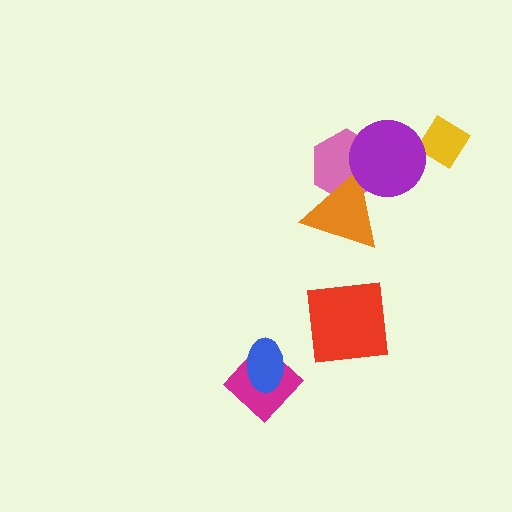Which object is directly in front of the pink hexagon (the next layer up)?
The orange triangle is directly in front of the pink hexagon.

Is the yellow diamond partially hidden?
Yes, it is partially covered by another shape.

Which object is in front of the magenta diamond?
The blue ellipse is in front of the magenta diamond.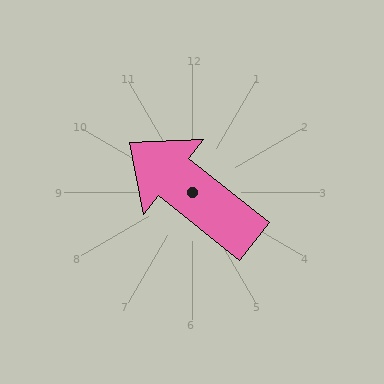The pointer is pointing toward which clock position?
Roughly 10 o'clock.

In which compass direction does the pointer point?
Northwest.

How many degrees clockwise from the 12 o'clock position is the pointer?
Approximately 309 degrees.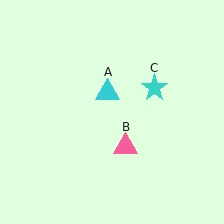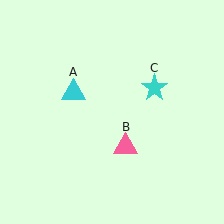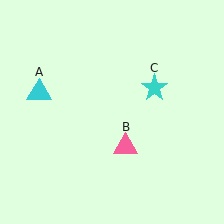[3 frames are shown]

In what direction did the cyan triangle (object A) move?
The cyan triangle (object A) moved left.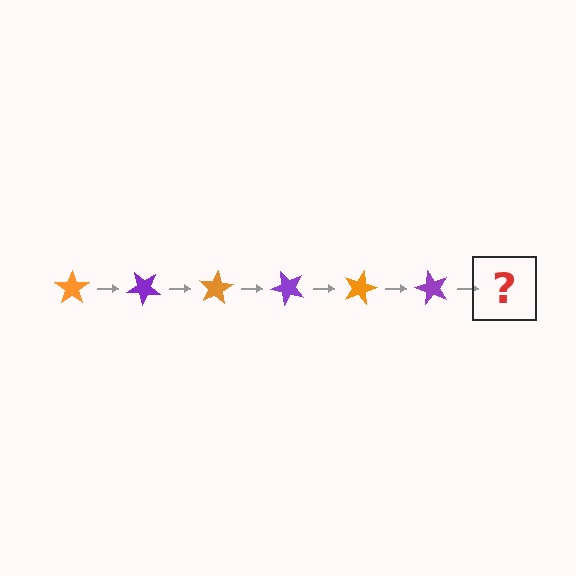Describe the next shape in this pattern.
It should be an orange star, rotated 240 degrees from the start.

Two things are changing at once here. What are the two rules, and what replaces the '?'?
The two rules are that it rotates 40 degrees each step and the color cycles through orange and purple. The '?' should be an orange star, rotated 240 degrees from the start.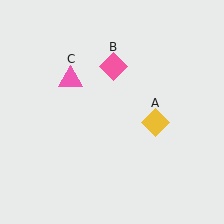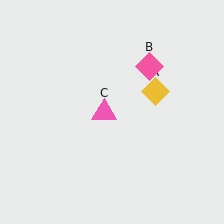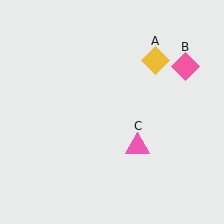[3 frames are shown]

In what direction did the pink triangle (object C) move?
The pink triangle (object C) moved down and to the right.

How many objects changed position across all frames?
3 objects changed position: yellow diamond (object A), pink diamond (object B), pink triangle (object C).